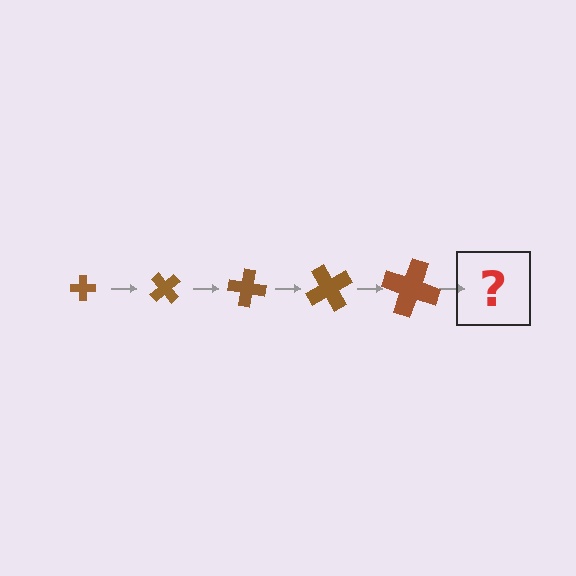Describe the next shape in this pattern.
It should be a cross, larger than the previous one and rotated 250 degrees from the start.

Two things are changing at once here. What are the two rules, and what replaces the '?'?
The two rules are that the cross grows larger each step and it rotates 50 degrees each step. The '?' should be a cross, larger than the previous one and rotated 250 degrees from the start.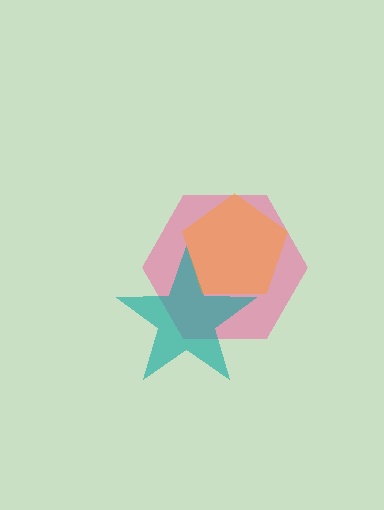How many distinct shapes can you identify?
There are 3 distinct shapes: a pink hexagon, a teal star, an orange pentagon.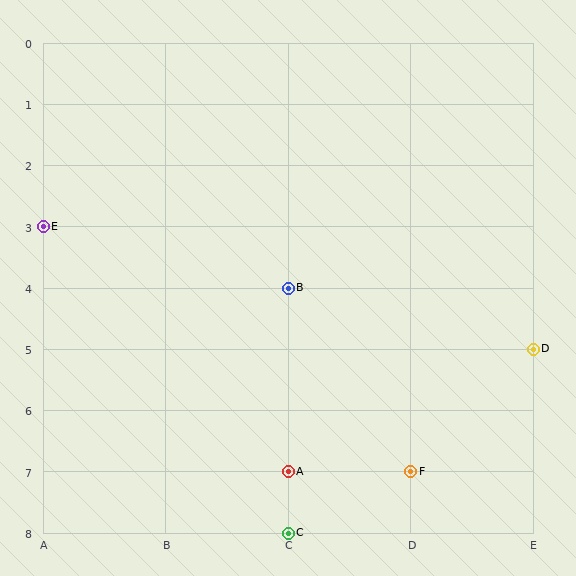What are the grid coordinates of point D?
Point D is at grid coordinates (E, 5).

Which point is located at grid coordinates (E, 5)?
Point D is at (E, 5).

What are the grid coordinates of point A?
Point A is at grid coordinates (C, 7).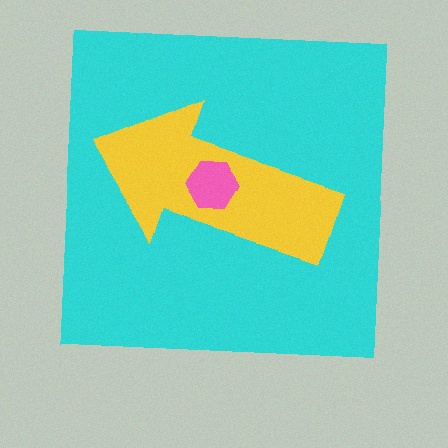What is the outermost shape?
The cyan square.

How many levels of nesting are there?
3.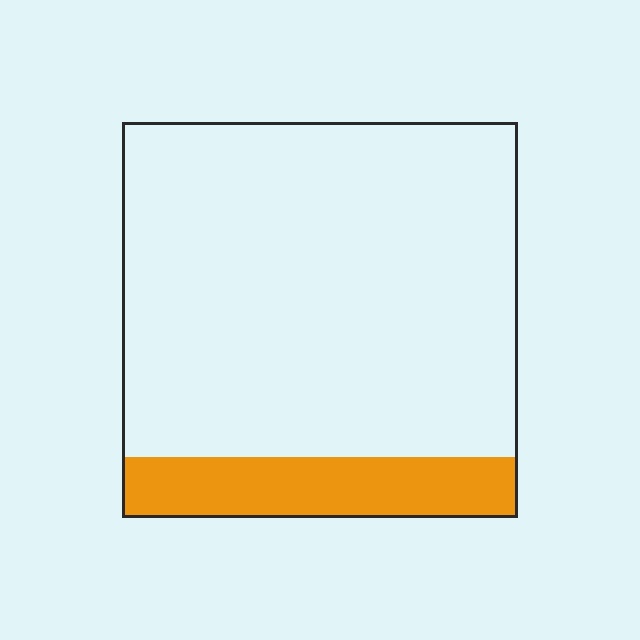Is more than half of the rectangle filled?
No.